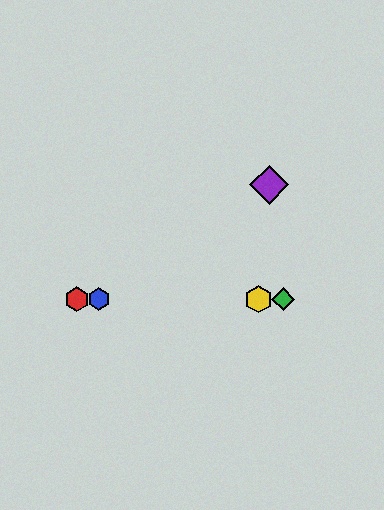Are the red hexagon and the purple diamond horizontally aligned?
No, the red hexagon is at y≈299 and the purple diamond is at y≈185.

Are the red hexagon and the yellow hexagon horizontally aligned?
Yes, both are at y≈299.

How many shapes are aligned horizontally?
4 shapes (the red hexagon, the blue hexagon, the green diamond, the yellow hexagon) are aligned horizontally.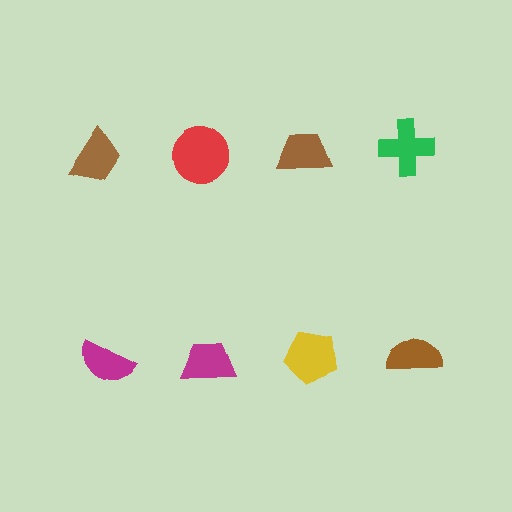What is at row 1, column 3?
A brown trapezoid.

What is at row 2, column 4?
A brown semicircle.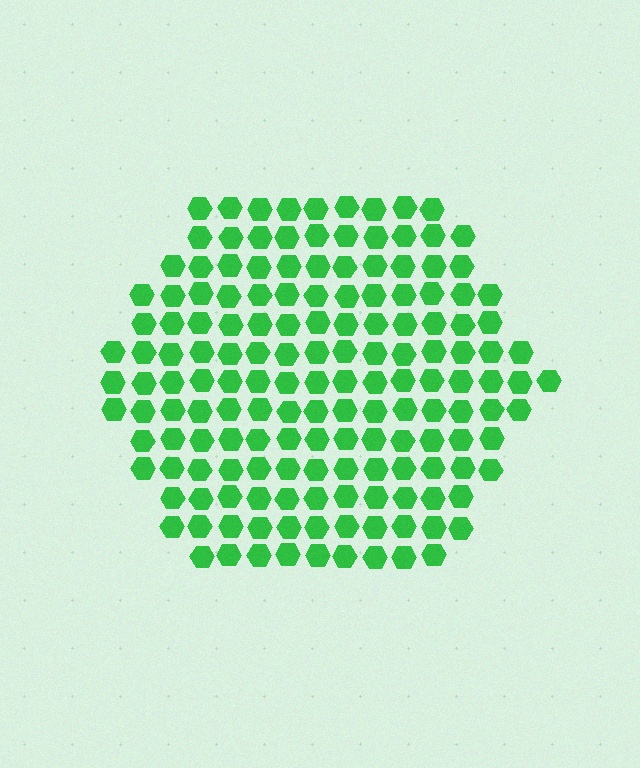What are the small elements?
The small elements are hexagons.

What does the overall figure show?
The overall figure shows a hexagon.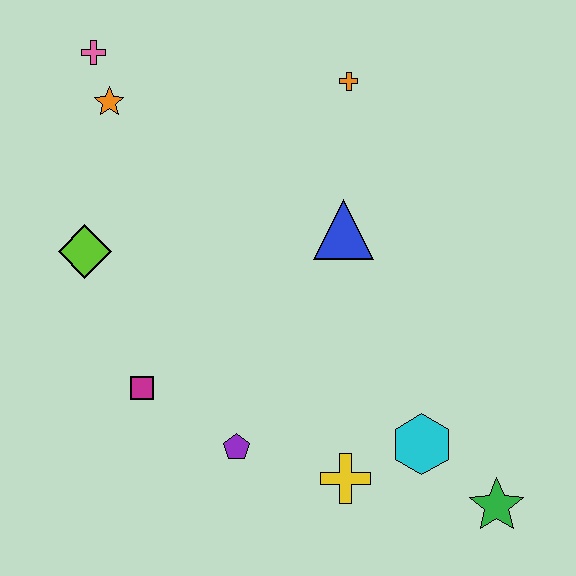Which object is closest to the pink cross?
The orange star is closest to the pink cross.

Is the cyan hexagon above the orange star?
No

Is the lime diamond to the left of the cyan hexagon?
Yes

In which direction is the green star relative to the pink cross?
The green star is below the pink cross.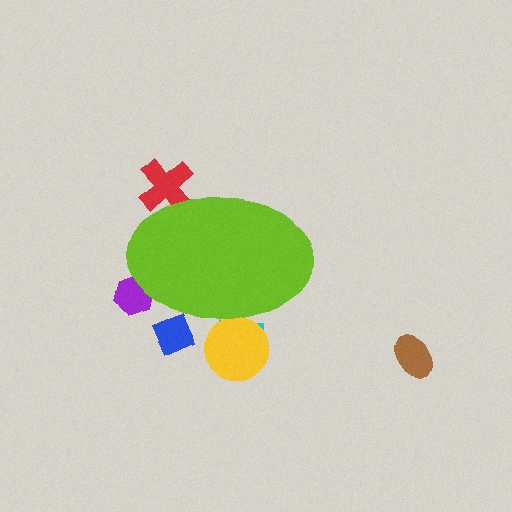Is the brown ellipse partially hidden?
No, the brown ellipse is fully visible.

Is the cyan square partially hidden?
Yes, the cyan square is partially hidden behind the lime ellipse.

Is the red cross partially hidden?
Yes, the red cross is partially hidden behind the lime ellipse.